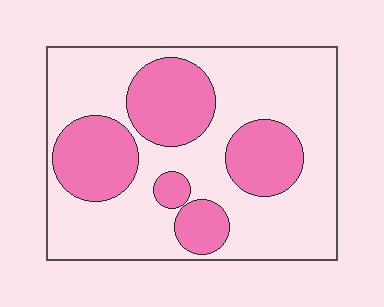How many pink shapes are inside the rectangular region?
5.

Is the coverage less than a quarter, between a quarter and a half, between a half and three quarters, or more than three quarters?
Between a quarter and a half.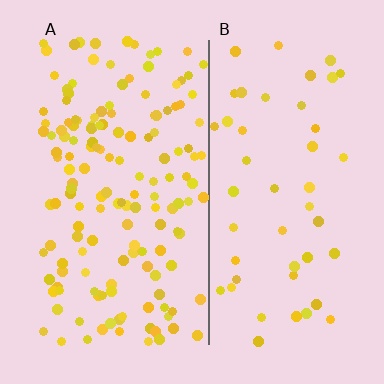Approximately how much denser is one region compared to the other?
Approximately 3.1× — region A over region B.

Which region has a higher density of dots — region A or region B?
A (the left).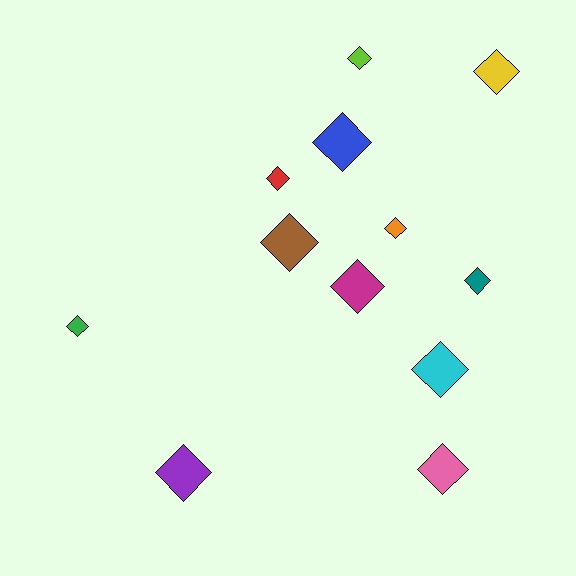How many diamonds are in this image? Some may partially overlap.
There are 12 diamonds.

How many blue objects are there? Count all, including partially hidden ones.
There is 1 blue object.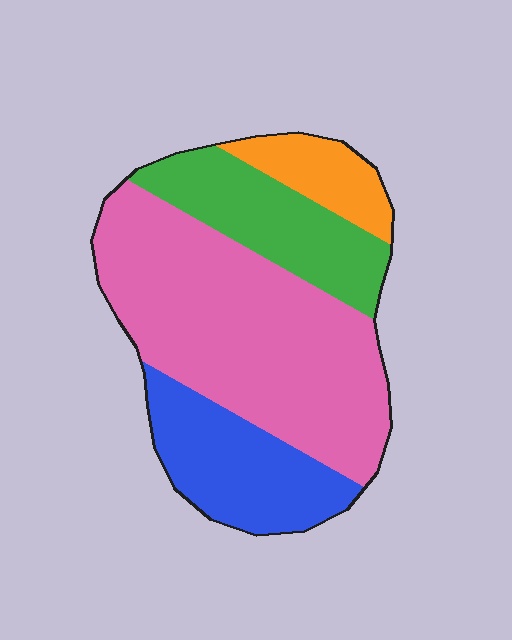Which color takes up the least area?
Orange, at roughly 10%.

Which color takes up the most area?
Pink, at roughly 50%.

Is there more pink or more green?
Pink.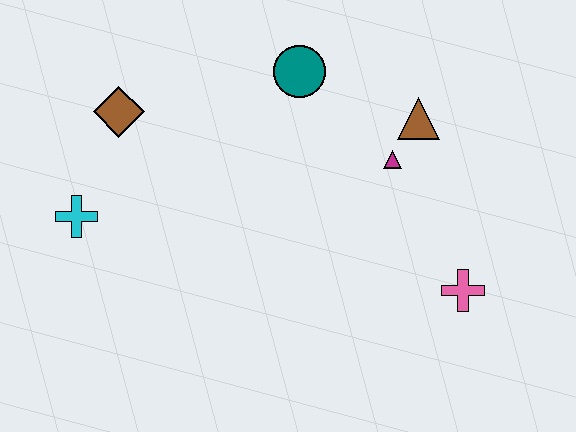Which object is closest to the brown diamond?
The cyan cross is closest to the brown diamond.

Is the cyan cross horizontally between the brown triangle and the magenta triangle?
No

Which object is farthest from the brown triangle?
The cyan cross is farthest from the brown triangle.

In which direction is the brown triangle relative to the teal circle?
The brown triangle is to the right of the teal circle.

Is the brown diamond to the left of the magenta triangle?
Yes